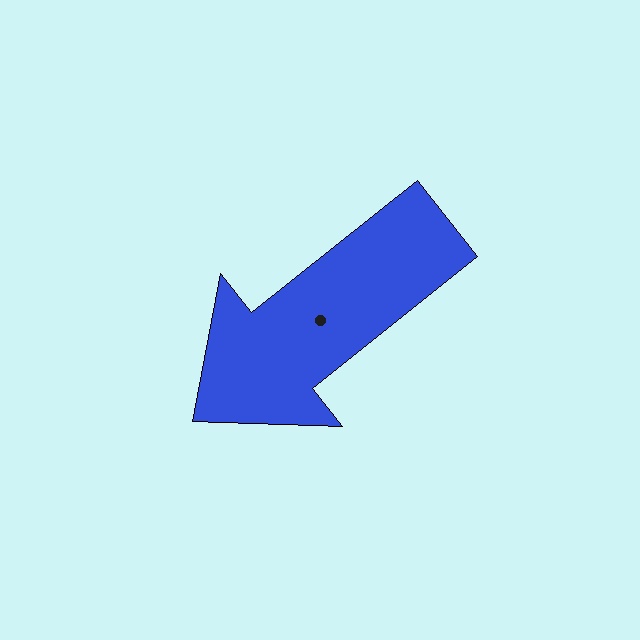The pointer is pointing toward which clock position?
Roughly 8 o'clock.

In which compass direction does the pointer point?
Southwest.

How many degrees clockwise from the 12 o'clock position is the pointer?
Approximately 231 degrees.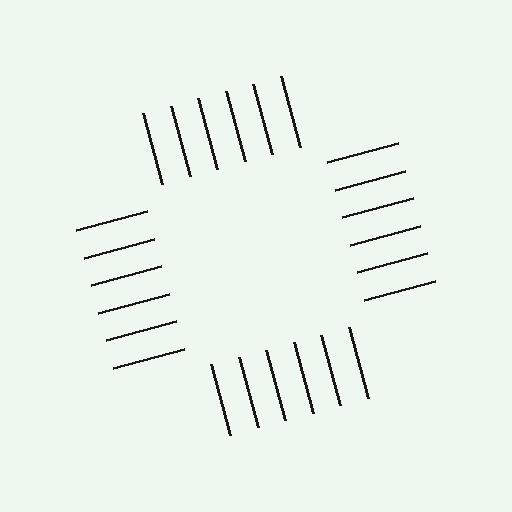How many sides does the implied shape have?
4 sides — the line-ends trace a square.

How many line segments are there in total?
24 — 6 along each of the 4 edges.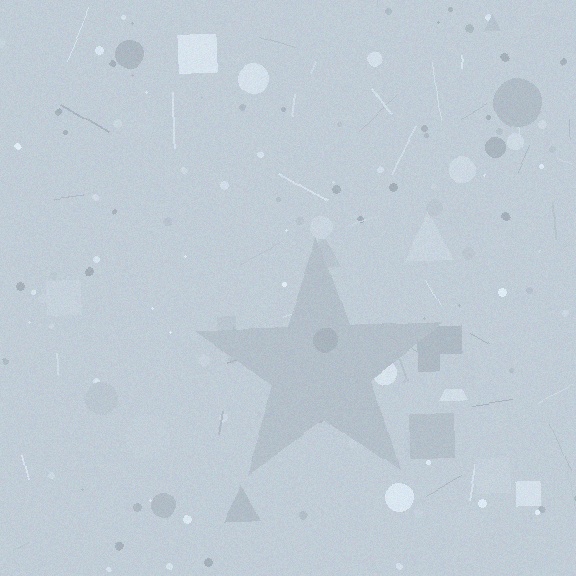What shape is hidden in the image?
A star is hidden in the image.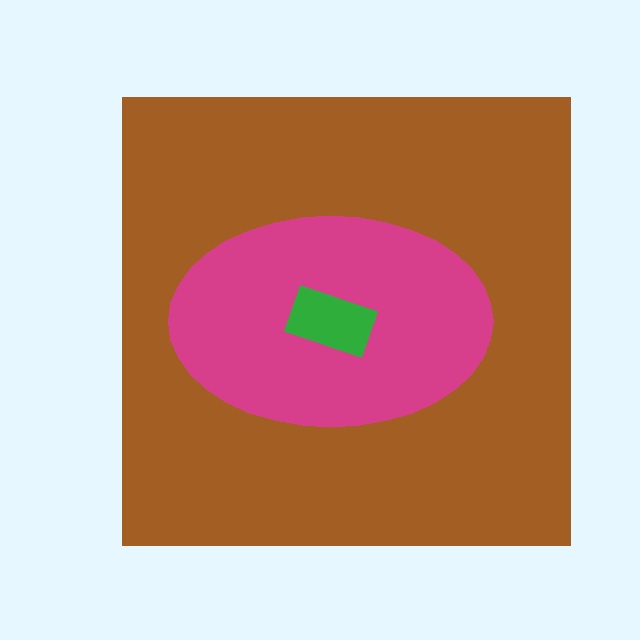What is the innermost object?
The green rectangle.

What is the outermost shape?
The brown square.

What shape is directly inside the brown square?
The magenta ellipse.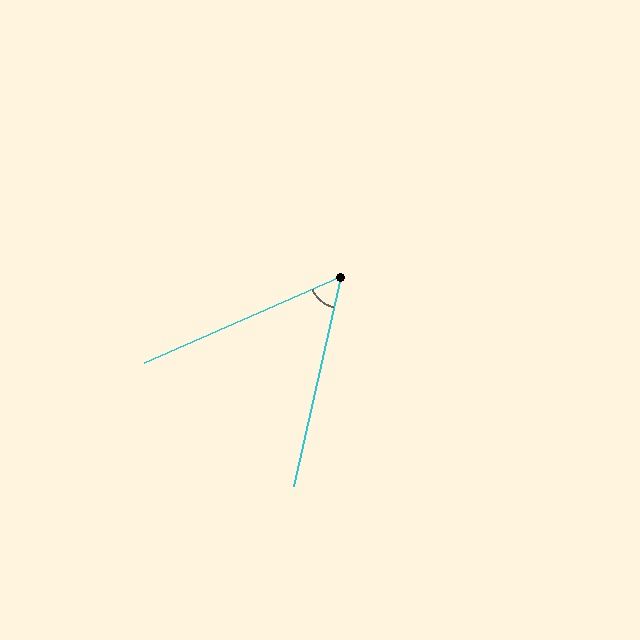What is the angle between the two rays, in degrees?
Approximately 54 degrees.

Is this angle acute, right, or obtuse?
It is acute.